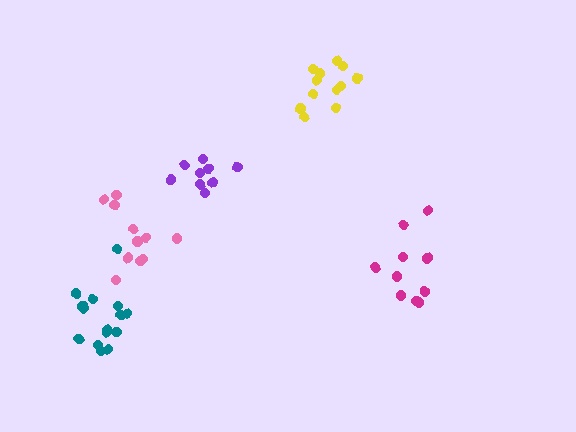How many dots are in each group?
Group 1: 11 dots, Group 2: 9 dots, Group 3: 15 dots, Group 4: 12 dots, Group 5: 10 dots (57 total).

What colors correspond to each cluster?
The clusters are colored: pink, purple, teal, yellow, magenta.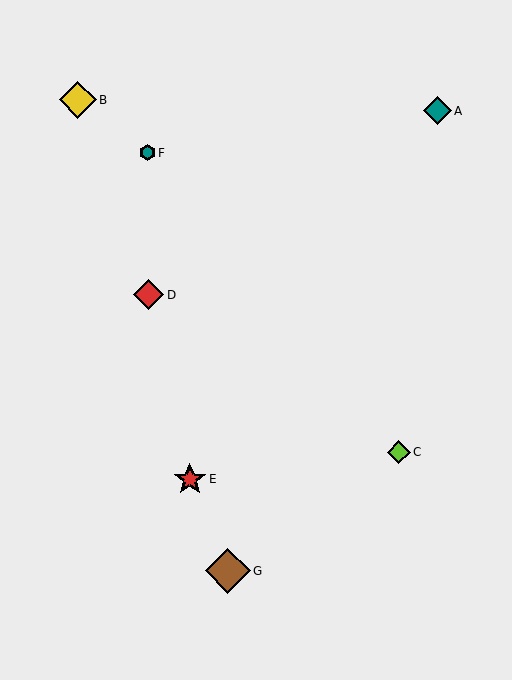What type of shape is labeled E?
Shape E is a red star.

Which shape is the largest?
The brown diamond (labeled G) is the largest.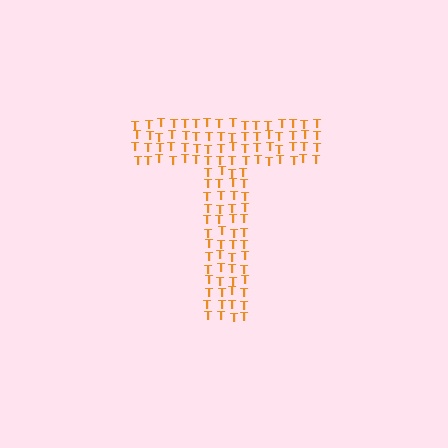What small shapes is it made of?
It is made of small letter T's.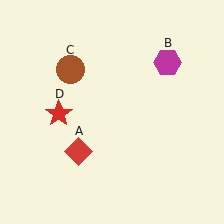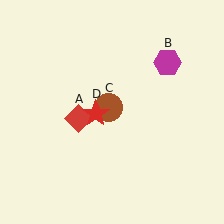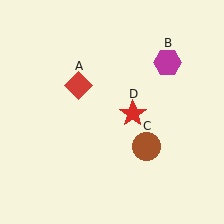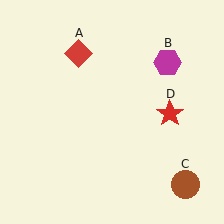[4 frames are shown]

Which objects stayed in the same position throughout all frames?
Magenta hexagon (object B) remained stationary.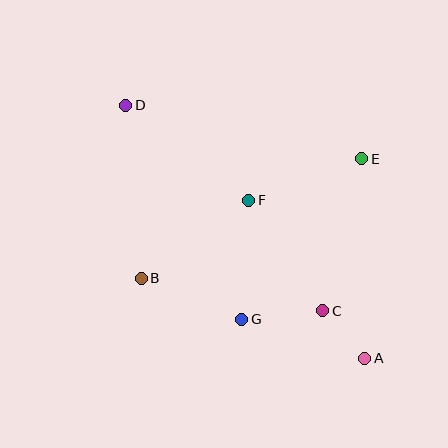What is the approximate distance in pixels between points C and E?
The distance between C and E is approximately 157 pixels.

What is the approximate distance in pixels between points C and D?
The distance between C and D is approximately 284 pixels.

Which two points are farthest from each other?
Points A and D are farthest from each other.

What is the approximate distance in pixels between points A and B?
The distance between A and B is approximately 237 pixels.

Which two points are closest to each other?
Points A and C are closest to each other.